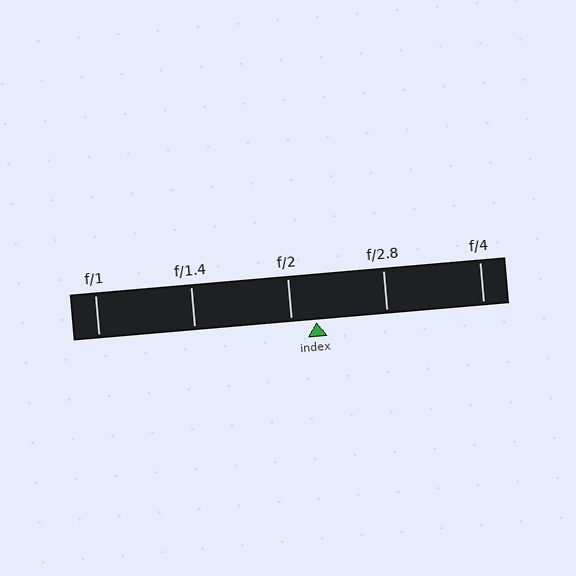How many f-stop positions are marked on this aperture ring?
There are 5 f-stop positions marked.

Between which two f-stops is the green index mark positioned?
The index mark is between f/2 and f/2.8.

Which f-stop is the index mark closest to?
The index mark is closest to f/2.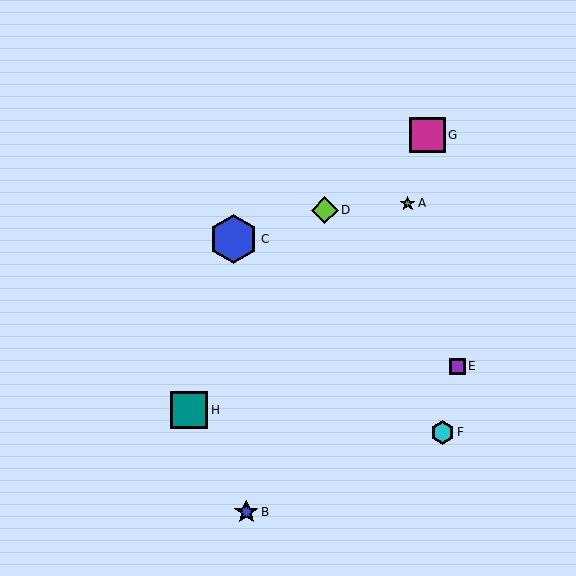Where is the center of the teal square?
The center of the teal square is at (189, 410).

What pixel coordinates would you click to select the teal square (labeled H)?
Click at (189, 410) to select the teal square H.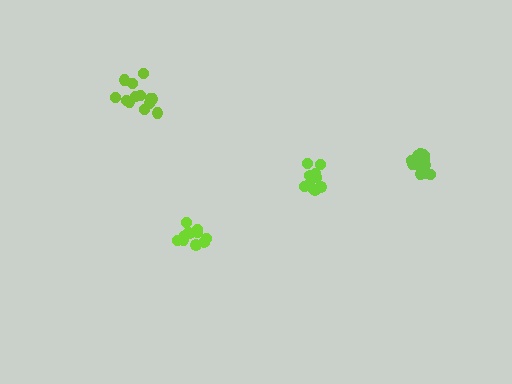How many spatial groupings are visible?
There are 4 spatial groupings.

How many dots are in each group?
Group 1: 12 dots, Group 2: 14 dots, Group 3: 13 dots, Group 4: 11 dots (50 total).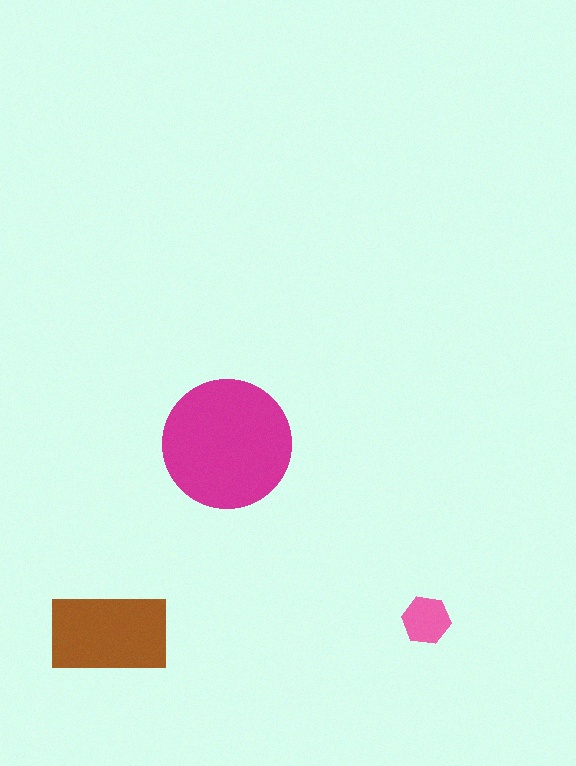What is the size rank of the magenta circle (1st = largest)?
1st.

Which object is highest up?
The magenta circle is topmost.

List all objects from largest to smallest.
The magenta circle, the brown rectangle, the pink hexagon.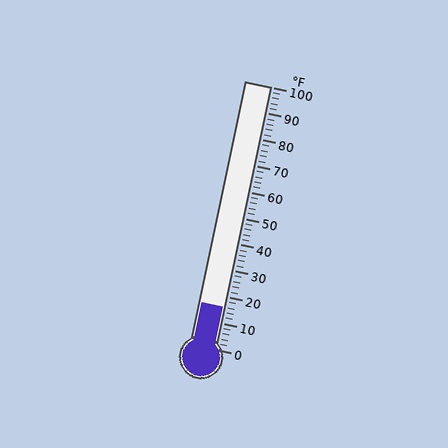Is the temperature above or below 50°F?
The temperature is below 50°F.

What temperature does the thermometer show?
The thermometer shows approximately 16°F.